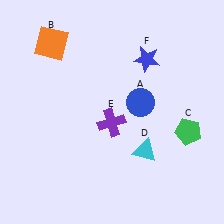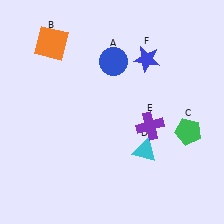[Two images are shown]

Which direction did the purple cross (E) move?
The purple cross (E) moved right.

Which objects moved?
The objects that moved are: the blue circle (A), the purple cross (E).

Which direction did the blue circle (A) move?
The blue circle (A) moved up.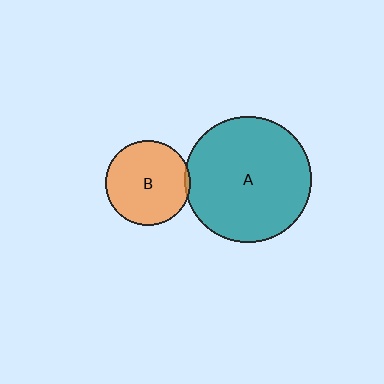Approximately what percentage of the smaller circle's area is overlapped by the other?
Approximately 5%.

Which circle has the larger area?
Circle A (teal).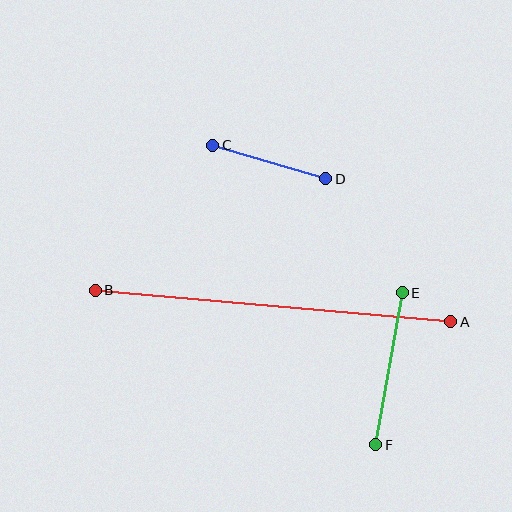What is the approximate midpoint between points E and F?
The midpoint is at approximately (389, 369) pixels.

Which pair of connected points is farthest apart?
Points A and B are farthest apart.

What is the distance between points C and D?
The distance is approximately 118 pixels.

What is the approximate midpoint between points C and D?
The midpoint is at approximately (269, 162) pixels.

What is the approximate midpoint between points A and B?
The midpoint is at approximately (273, 306) pixels.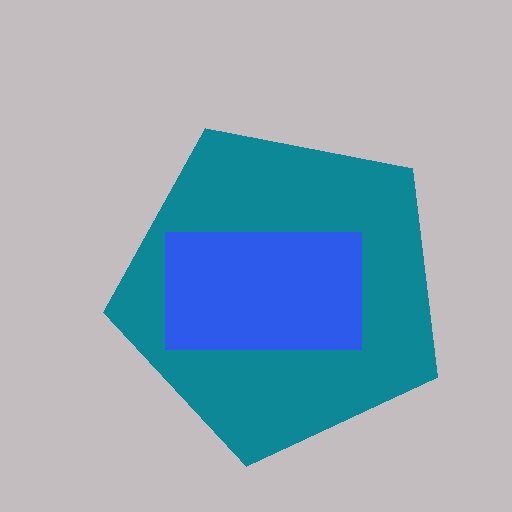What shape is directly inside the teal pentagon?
The blue rectangle.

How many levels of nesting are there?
2.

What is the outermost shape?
The teal pentagon.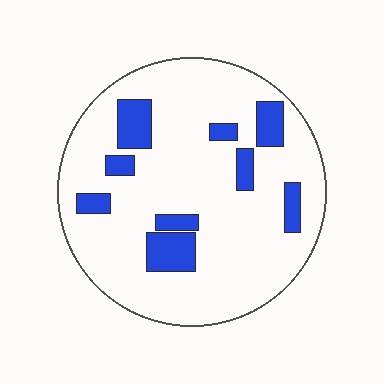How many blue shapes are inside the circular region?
9.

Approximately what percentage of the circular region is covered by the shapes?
Approximately 15%.